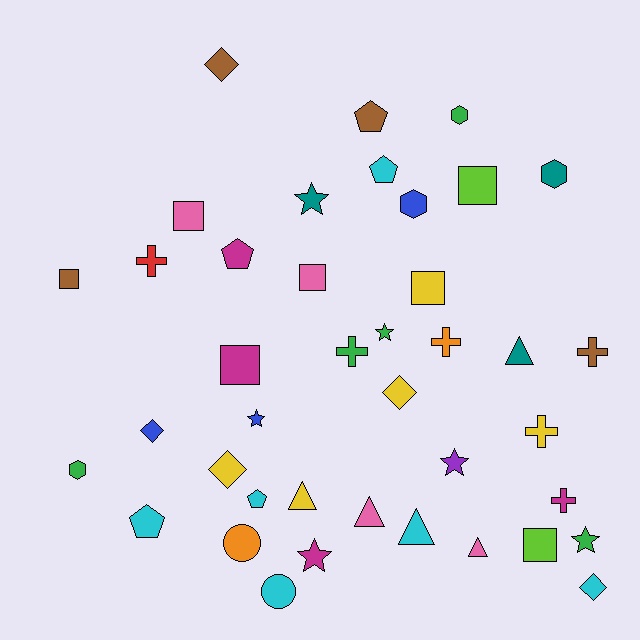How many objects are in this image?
There are 40 objects.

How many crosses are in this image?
There are 6 crosses.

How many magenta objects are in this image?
There are 4 magenta objects.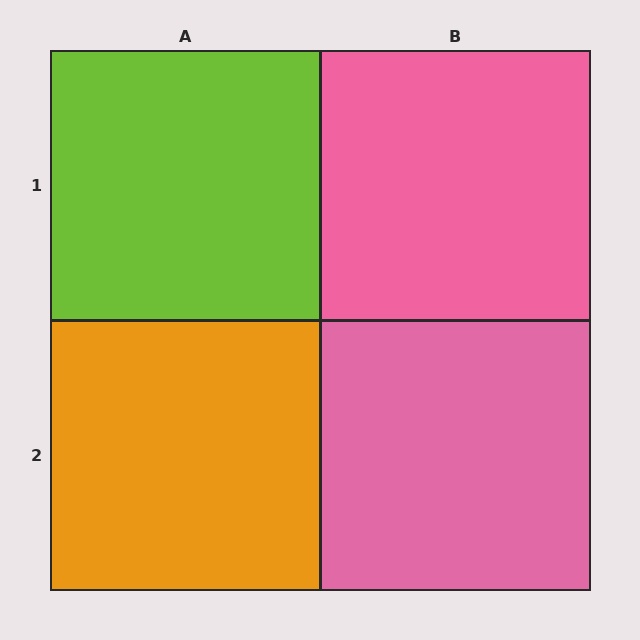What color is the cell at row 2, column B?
Pink.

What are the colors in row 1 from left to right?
Lime, pink.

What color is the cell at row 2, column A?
Orange.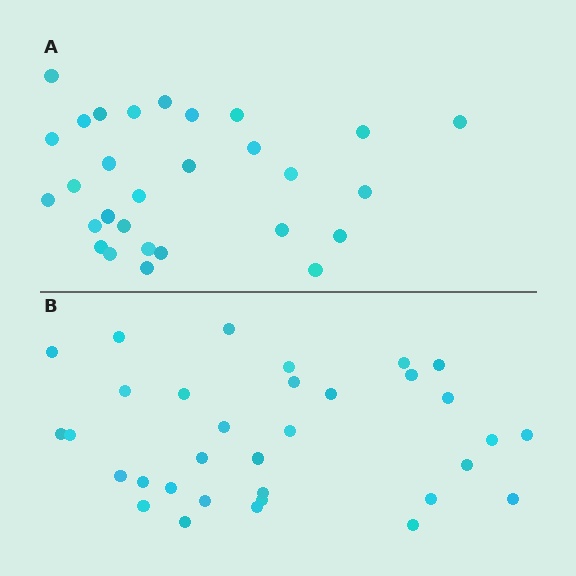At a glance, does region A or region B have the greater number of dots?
Region B (the bottom region) has more dots.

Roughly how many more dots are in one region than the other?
Region B has about 4 more dots than region A.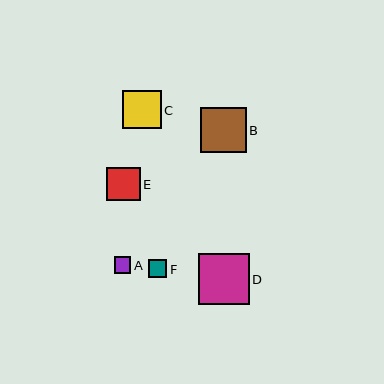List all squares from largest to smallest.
From largest to smallest: D, B, C, E, F, A.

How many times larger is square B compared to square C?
Square B is approximately 1.2 times the size of square C.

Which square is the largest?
Square D is the largest with a size of approximately 51 pixels.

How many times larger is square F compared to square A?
Square F is approximately 1.1 times the size of square A.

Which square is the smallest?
Square A is the smallest with a size of approximately 17 pixels.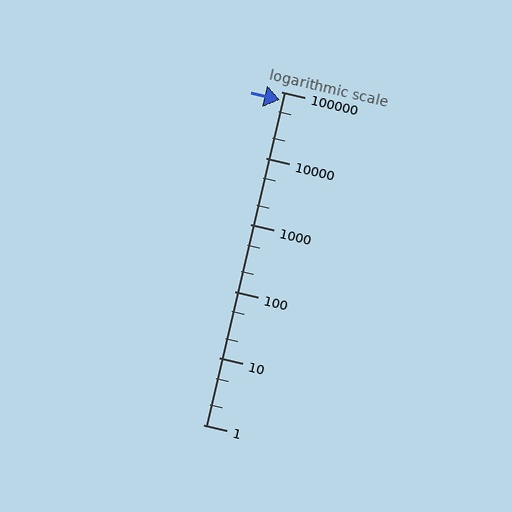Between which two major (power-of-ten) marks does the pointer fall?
The pointer is between 10000 and 100000.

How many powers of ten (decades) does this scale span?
The scale spans 5 decades, from 1 to 100000.